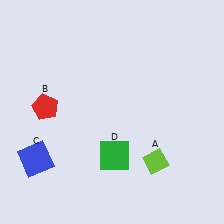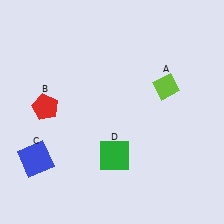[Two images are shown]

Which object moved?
The lime diamond (A) moved up.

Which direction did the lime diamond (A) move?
The lime diamond (A) moved up.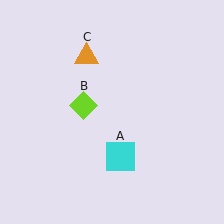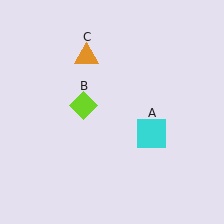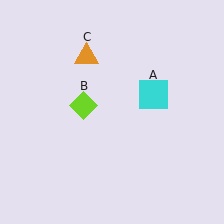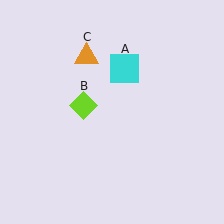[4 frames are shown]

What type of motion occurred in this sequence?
The cyan square (object A) rotated counterclockwise around the center of the scene.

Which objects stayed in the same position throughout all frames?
Lime diamond (object B) and orange triangle (object C) remained stationary.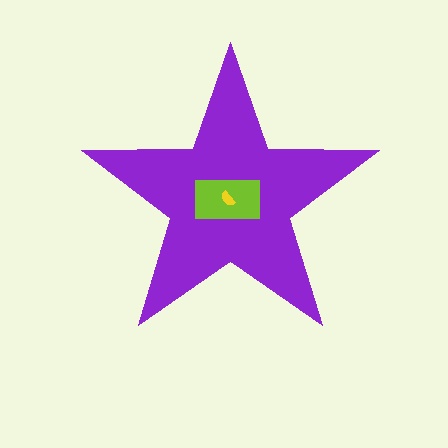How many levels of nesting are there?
3.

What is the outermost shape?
The purple star.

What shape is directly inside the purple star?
The lime rectangle.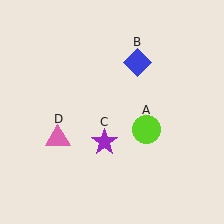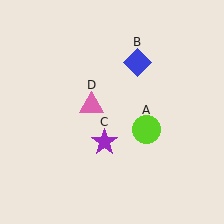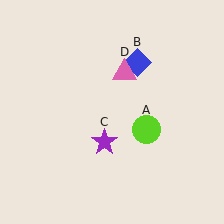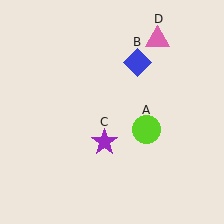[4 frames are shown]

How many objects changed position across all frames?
1 object changed position: pink triangle (object D).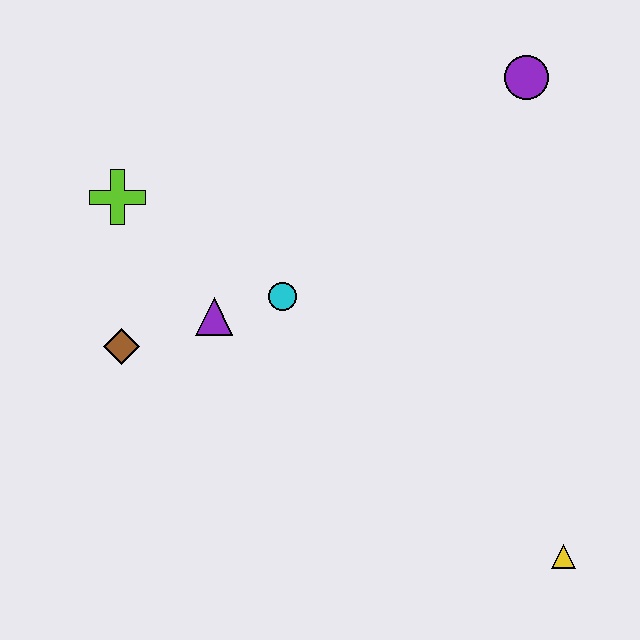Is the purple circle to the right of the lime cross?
Yes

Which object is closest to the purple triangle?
The cyan circle is closest to the purple triangle.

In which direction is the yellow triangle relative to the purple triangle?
The yellow triangle is to the right of the purple triangle.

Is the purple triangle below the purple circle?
Yes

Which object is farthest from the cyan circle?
The yellow triangle is farthest from the cyan circle.